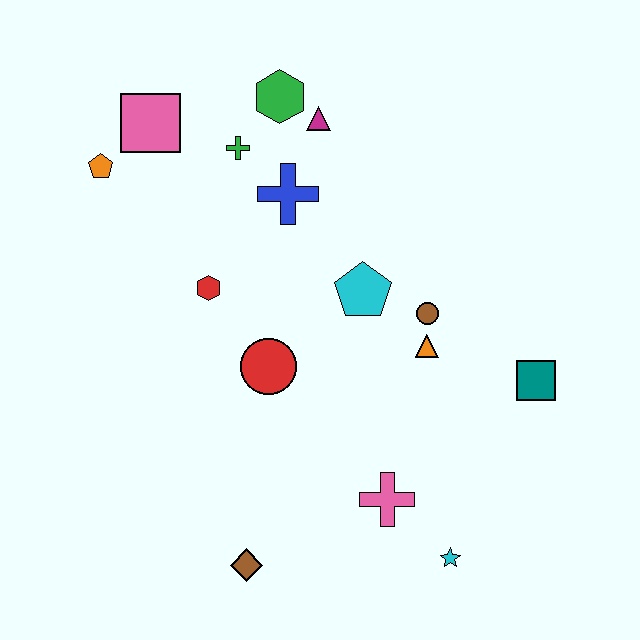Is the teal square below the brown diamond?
No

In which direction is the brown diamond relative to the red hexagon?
The brown diamond is below the red hexagon.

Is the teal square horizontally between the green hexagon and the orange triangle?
No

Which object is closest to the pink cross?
The cyan star is closest to the pink cross.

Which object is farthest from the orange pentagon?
The cyan star is farthest from the orange pentagon.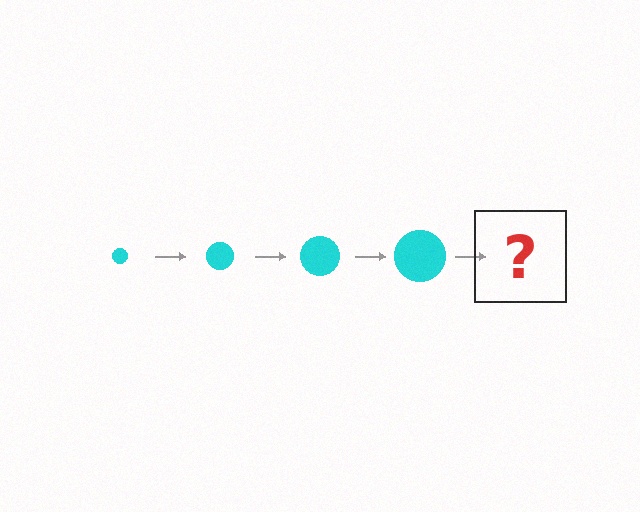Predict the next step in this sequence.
The next step is a cyan circle, larger than the previous one.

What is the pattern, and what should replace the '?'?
The pattern is that the circle gets progressively larger each step. The '?' should be a cyan circle, larger than the previous one.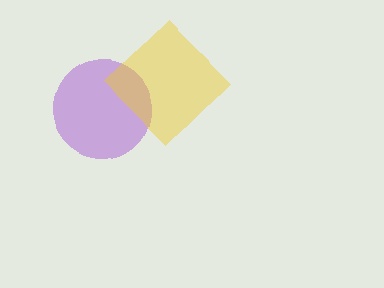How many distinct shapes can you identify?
There are 2 distinct shapes: a purple circle, a yellow diamond.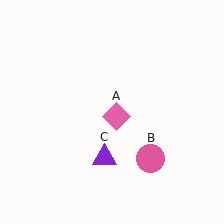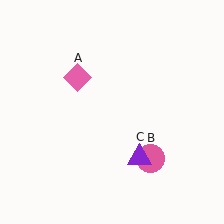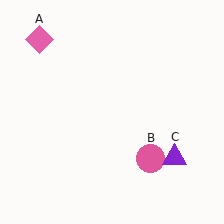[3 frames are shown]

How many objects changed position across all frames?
2 objects changed position: pink diamond (object A), purple triangle (object C).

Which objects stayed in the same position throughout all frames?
Pink circle (object B) remained stationary.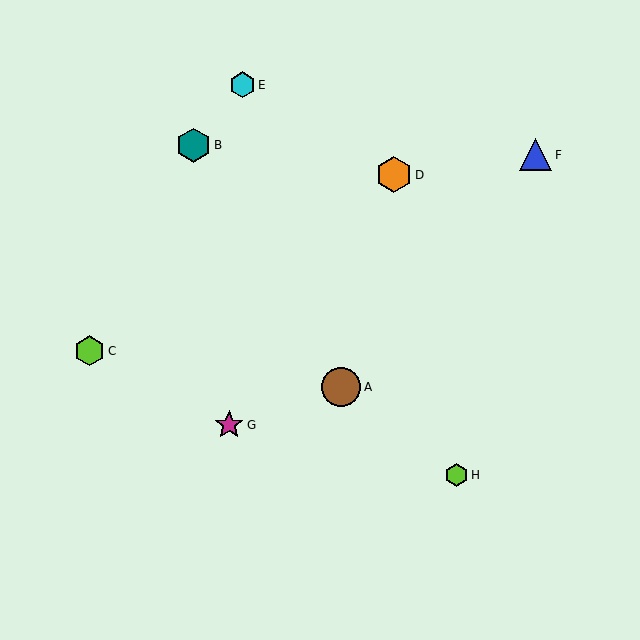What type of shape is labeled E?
Shape E is a cyan hexagon.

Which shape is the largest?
The brown circle (labeled A) is the largest.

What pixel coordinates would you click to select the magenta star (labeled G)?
Click at (229, 425) to select the magenta star G.